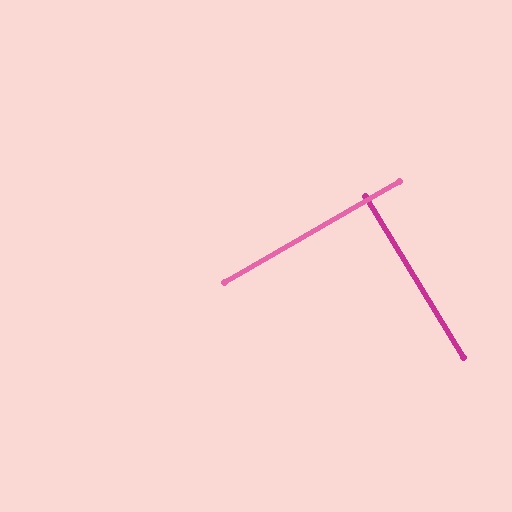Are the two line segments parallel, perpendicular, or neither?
Perpendicular — they meet at approximately 89°.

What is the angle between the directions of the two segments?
Approximately 89 degrees.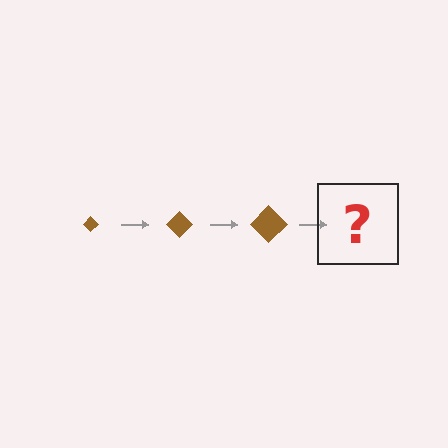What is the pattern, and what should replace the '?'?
The pattern is that the diamond gets progressively larger each step. The '?' should be a brown diamond, larger than the previous one.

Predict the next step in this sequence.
The next step is a brown diamond, larger than the previous one.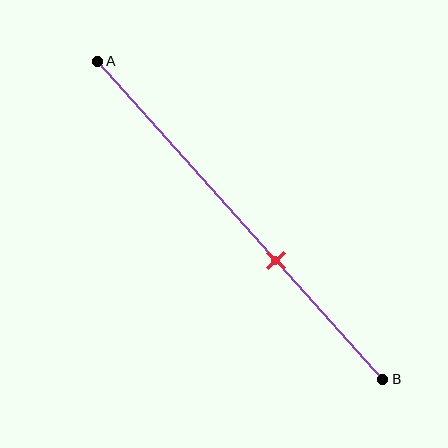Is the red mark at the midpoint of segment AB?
No, the mark is at about 65% from A, not at the 50% midpoint.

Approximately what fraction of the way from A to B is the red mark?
The red mark is approximately 65% of the way from A to B.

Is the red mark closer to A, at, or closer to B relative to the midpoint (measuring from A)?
The red mark is closer to point B than the midpoint of segment AB.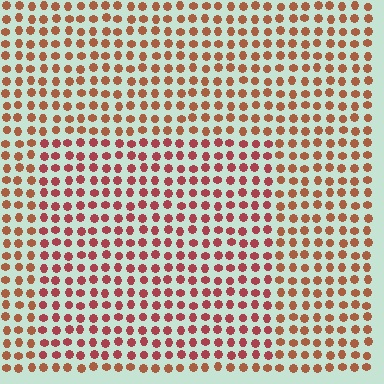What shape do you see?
I see a rectangle.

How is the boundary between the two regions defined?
The boundary is defined purely by a slight shift in hue (about 25 degrees). Spacing, size, and orientation are identical on both sides.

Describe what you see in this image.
The image is filled with small brown elements in a uniform arrangement. A rectangle-shaped region is visible where the elements are tinted to a slightly different hue, forming a subtle color boundary.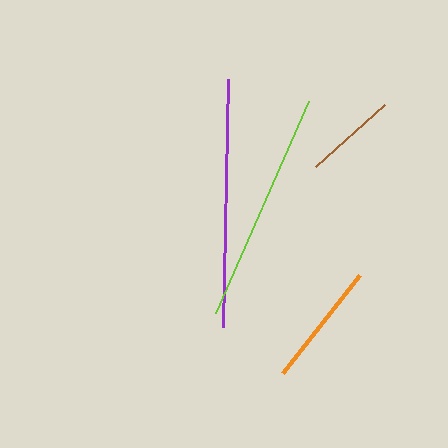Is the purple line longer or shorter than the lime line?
The purple line is longer than the lime line.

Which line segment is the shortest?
The brown line is the shortest at approximately 94 pixels.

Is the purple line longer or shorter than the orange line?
The purple line is longer than the orange line.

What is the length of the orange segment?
The orange segment is approximately 125 pixels long.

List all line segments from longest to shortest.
From longest to shortest: purple, lime, orange, brown.